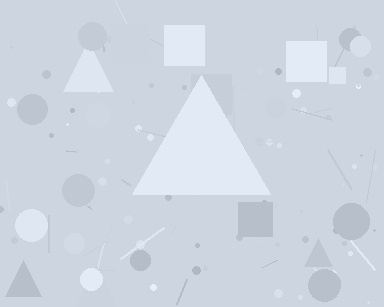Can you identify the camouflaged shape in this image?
The camouflaged shape is a triangle.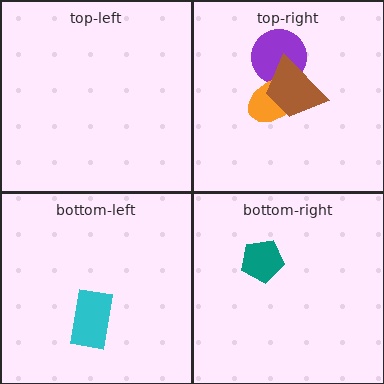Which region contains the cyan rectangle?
The bottom-left region.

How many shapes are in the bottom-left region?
1.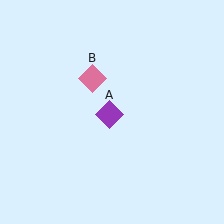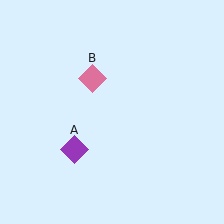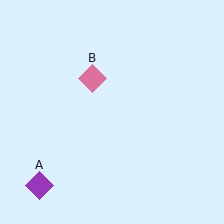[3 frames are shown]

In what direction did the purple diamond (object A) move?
The purple diamond (object A) moved down and to the left.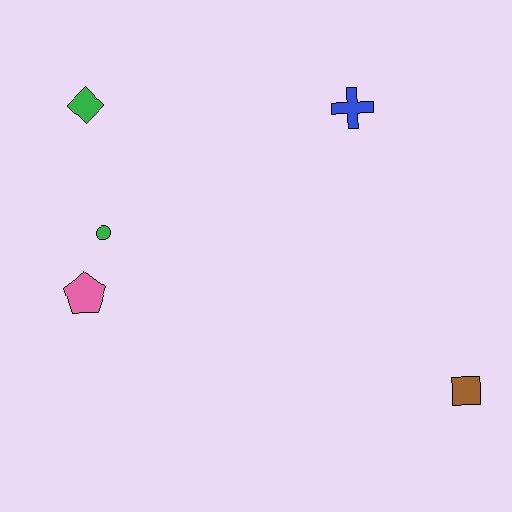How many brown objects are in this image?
There is 1 brown object.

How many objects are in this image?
There are 5 objects.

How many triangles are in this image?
There are no triangles.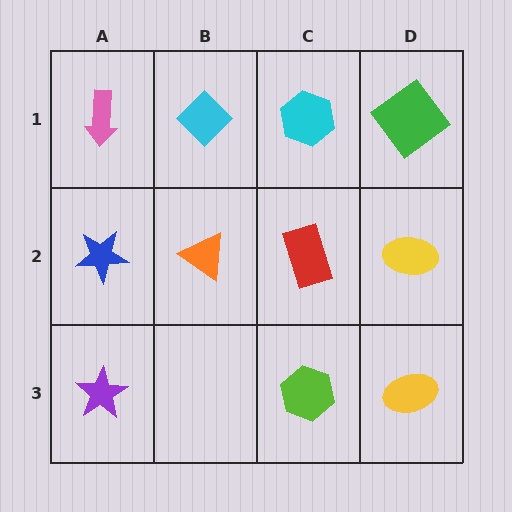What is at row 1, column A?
A pink arrow.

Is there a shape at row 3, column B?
No, that cell is empty.